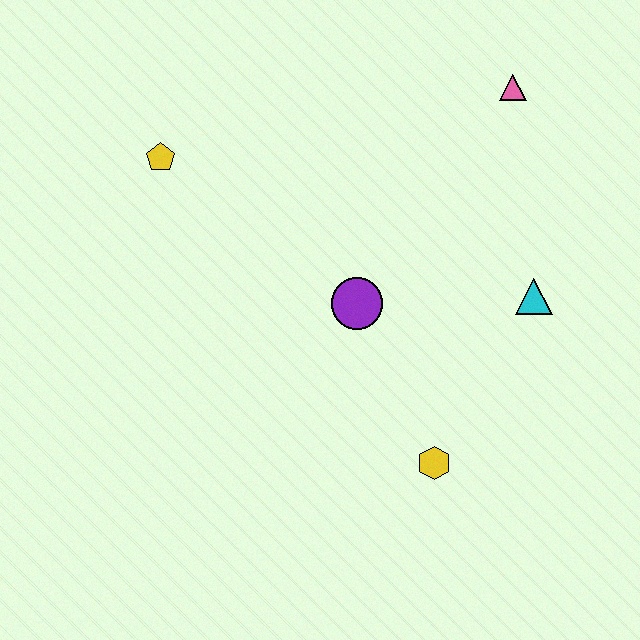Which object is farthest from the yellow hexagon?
The yellow pentagon is farthest from the yellow hexagon.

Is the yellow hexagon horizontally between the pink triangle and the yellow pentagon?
Yes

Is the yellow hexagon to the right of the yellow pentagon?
Yes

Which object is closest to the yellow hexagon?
The purple circle is closest to the yellow hexagon.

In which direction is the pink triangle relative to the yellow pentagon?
The pink triangle is to the right of the yellow pentagon.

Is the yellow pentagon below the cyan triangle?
No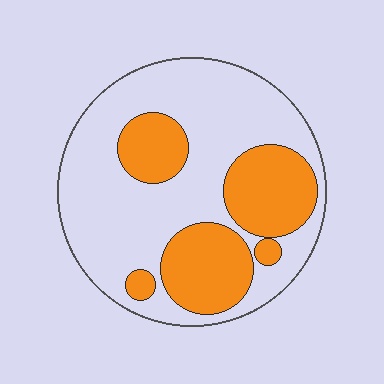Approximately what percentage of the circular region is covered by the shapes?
Approximately 35%.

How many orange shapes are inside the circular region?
5.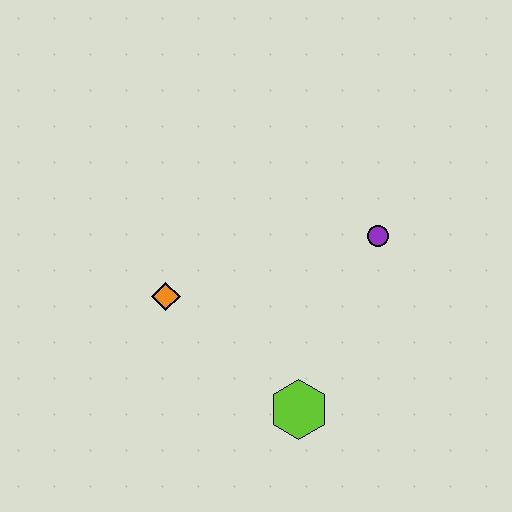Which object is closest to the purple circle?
The lime hexagon is closest to the purple circle.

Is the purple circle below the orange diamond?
No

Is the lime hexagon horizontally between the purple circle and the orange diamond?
Yes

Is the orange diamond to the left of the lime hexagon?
Yes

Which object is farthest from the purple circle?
The orange diamond is farthest from the purple circle.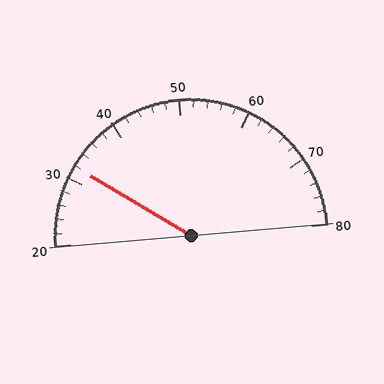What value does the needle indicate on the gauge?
The needle indicates approximately 32.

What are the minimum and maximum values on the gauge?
The gauge ranges from 20 to 80.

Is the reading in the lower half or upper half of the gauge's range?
The reading is in the lower half of the range (20 to 80).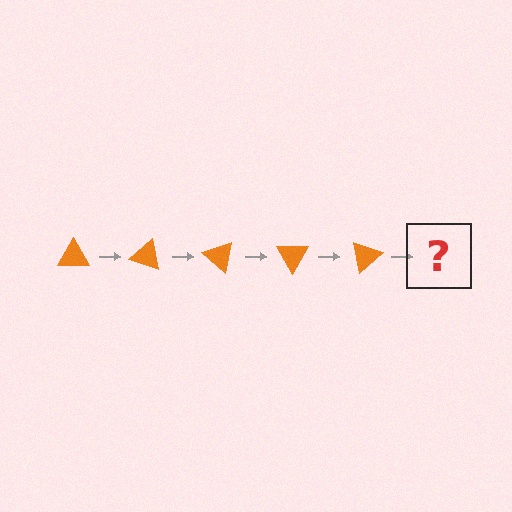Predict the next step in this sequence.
The next step is an orange triangle rotated 100 degrees.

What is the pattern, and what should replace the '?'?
The pattern is that the triangle rotates 20 degrees each step. The '?' should be an orange triangle rotated 100 degrees.